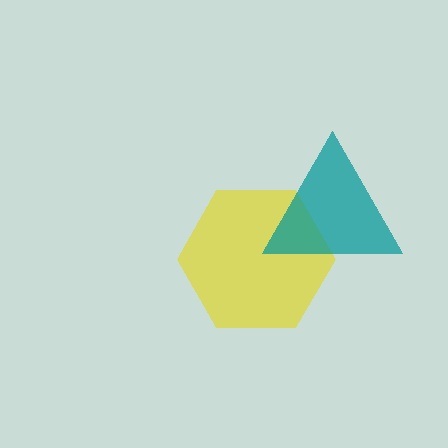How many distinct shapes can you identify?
There are 2 distinct shapes: a yellow hexagon, a teal triangle.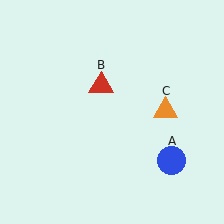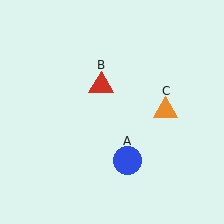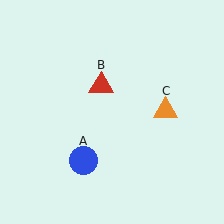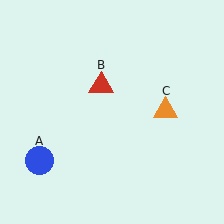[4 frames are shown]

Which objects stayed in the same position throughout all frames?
Red triangle (object B) and orange triangle (object C) remained stationary.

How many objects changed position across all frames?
1 object changed position: blue circle (object A).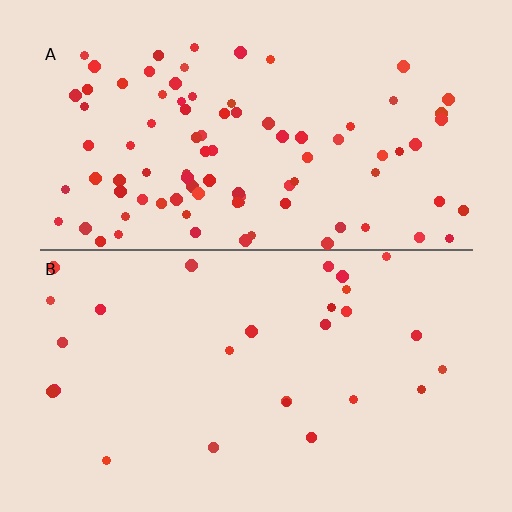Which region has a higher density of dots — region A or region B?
A (the top).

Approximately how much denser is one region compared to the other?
Approximately 3.3× — region A over region B.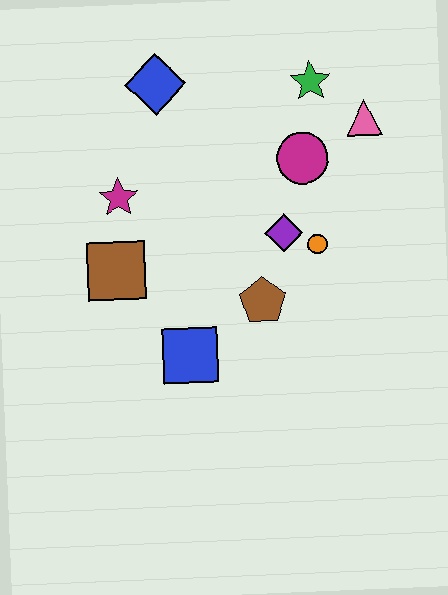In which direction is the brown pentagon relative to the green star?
The brown pentagon is below the green star.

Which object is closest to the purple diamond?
The orange circle is closest to the purple diamond.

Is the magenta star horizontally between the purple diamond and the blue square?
No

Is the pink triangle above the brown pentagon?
Yes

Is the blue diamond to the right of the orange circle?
No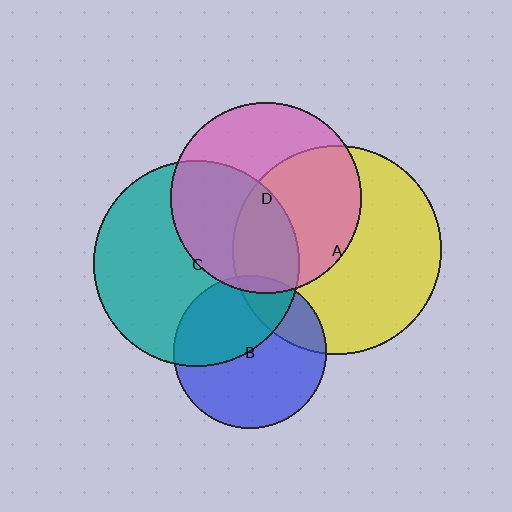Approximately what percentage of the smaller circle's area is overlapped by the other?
Approximately 5%.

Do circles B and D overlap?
Yes.